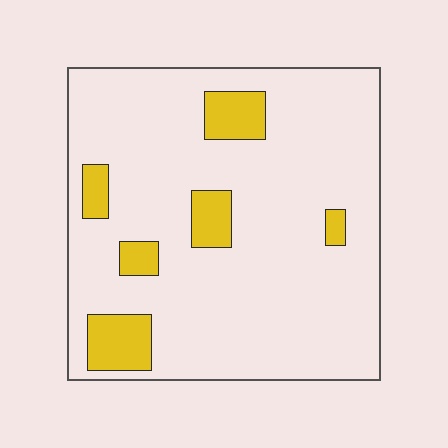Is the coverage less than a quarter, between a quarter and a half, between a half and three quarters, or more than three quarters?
Less than a quarter.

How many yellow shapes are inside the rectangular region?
6.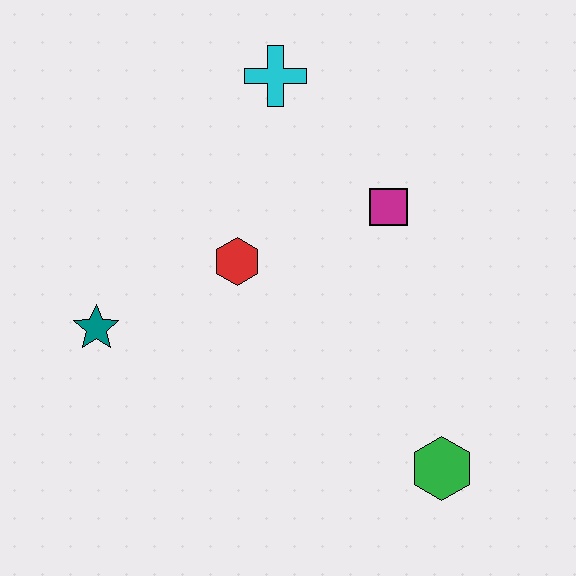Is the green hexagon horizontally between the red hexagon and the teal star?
No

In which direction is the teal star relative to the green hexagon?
The teal star is to the left of the green hexagon.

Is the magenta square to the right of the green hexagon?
No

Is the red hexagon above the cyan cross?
No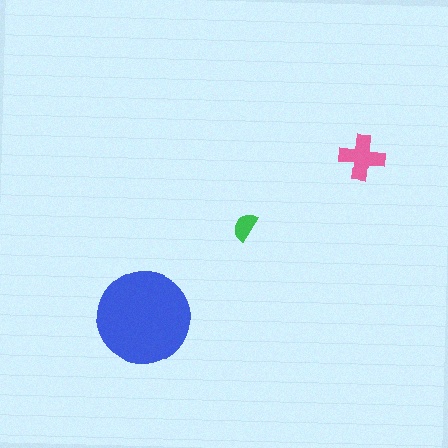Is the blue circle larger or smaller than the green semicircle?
Larger.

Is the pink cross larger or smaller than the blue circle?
Smaller.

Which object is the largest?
The blue circle.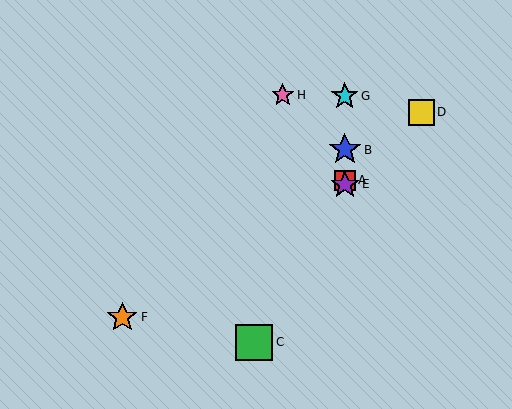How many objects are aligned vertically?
4 objects (A, B, E, G) are aligned vertically.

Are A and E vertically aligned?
Yes, both are at x≈345.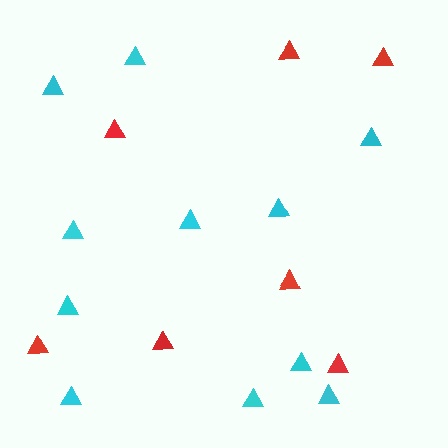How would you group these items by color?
There are 2 groups: one group of red triangles (7) and one group of cyan triangles (11).